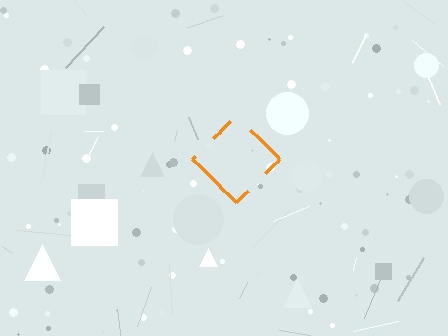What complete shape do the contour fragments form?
The contour fragments form a diamond.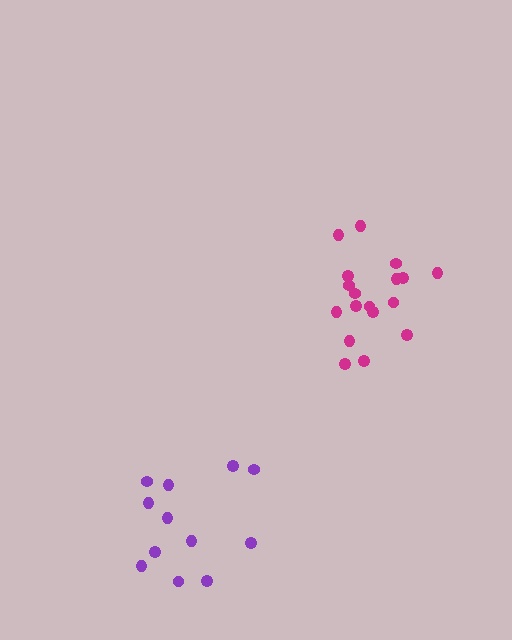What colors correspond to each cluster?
The clusters are colored: purple, magenta.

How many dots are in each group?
Group 1: 12 dots, Group 2: 18 dots (30 total).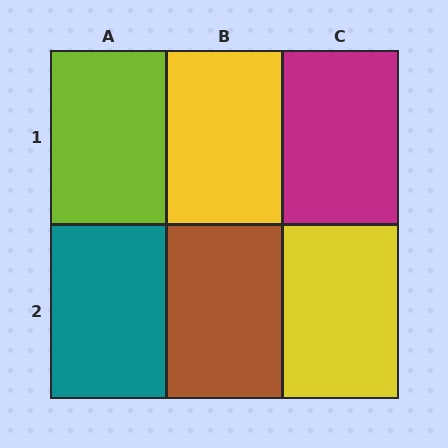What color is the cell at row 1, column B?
Yellow.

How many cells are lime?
1 cell is lime.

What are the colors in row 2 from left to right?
Teal, brown, yellow.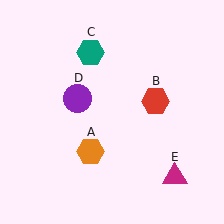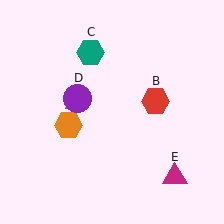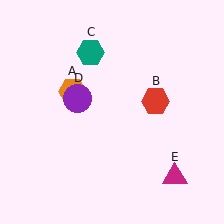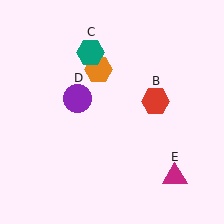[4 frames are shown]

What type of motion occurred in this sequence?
The orange hexagon (object A) rotated clockwise around the center of the scene.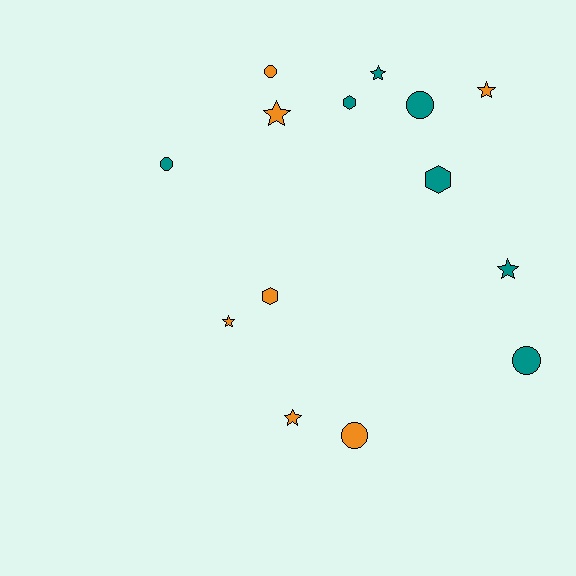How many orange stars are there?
There are 4 orange stars.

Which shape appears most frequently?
Star, with 6 objects.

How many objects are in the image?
There are 14 objects.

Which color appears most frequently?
Teal, with 7 objects.